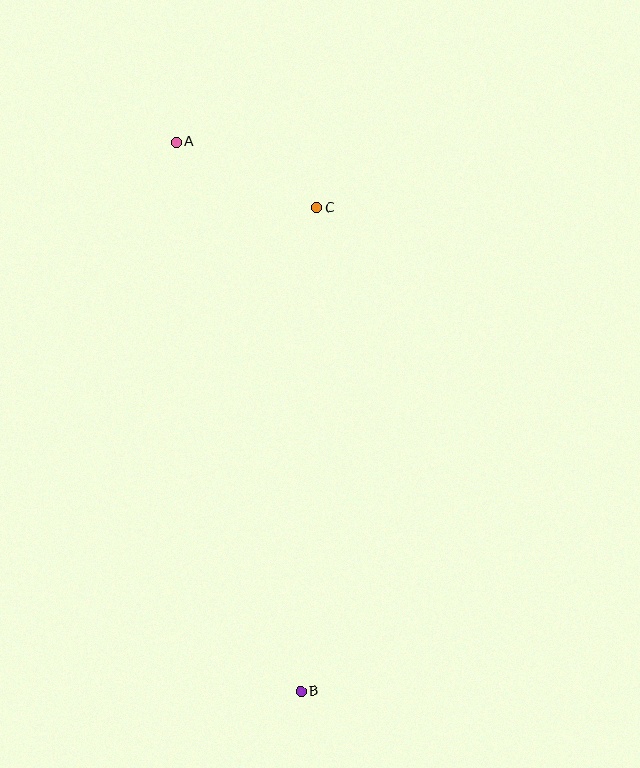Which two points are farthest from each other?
Points A and B are farthest from each other.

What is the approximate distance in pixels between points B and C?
The distance between B and C is approximately 484 pixels.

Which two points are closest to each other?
Points A and C are closest to each other.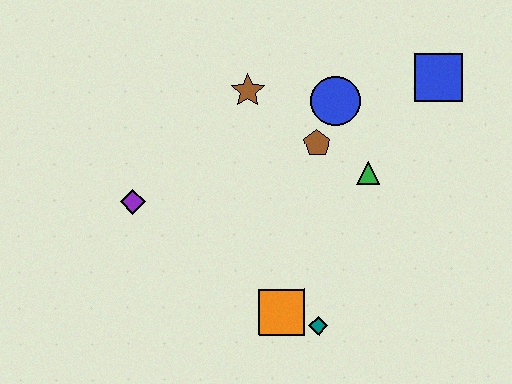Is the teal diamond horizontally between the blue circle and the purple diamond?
Yes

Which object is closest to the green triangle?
The brown pentagon is closest to the green triangle.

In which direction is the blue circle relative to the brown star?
The blue circle is to the right of the brown star.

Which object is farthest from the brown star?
The teal diamond is farthest from the brown star.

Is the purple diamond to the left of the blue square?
Yes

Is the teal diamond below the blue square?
Yes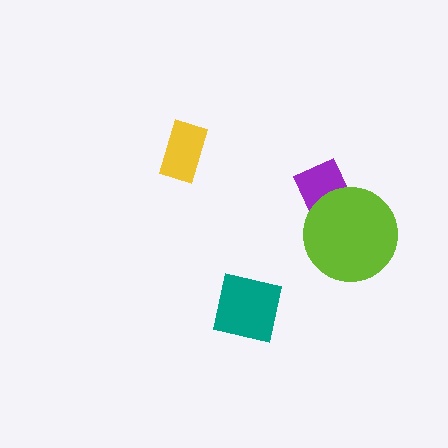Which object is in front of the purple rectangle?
The lime circle is in front of the purple rectangle.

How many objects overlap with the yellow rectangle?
0 objects overlap with the yellow rectangle.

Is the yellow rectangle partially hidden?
No, no other shape covers it.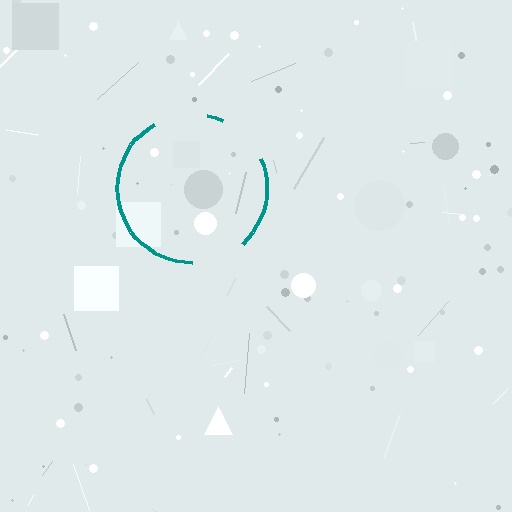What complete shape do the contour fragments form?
The contour fragments form a circle.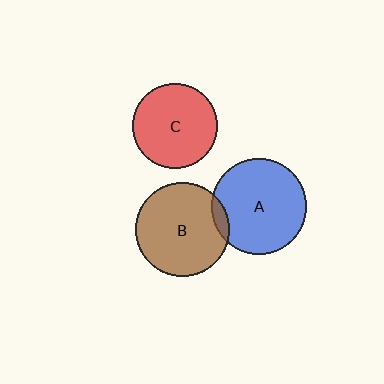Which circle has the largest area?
Circle A (blue).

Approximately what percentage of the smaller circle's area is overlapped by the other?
Approximately 5%.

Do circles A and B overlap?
Yes.